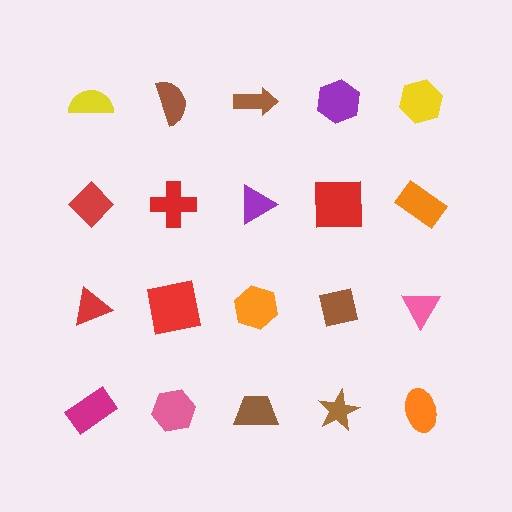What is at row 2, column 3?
A purple triangle.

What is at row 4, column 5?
An orange ellipse.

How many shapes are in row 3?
5 shapes.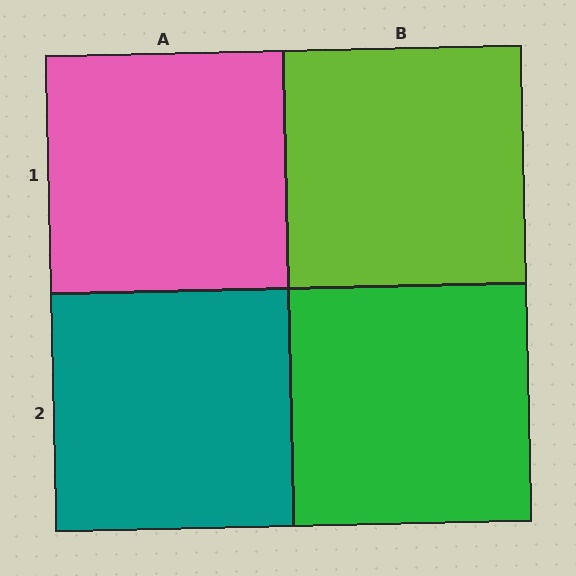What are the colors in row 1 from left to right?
Pink, lime.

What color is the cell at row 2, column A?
Teal.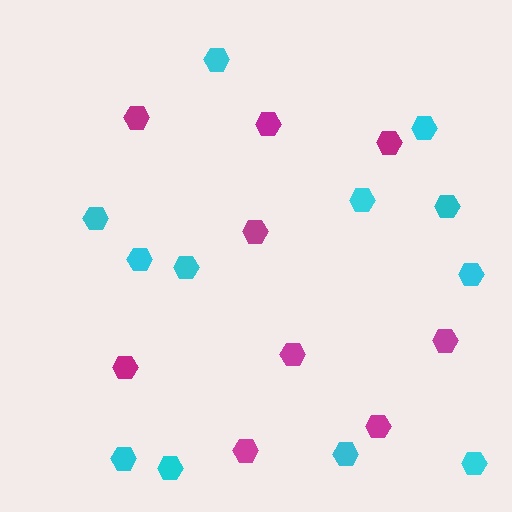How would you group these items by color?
There are 2 groups: one group of magenta hexagons (9) and one group of cyan hexagons (12).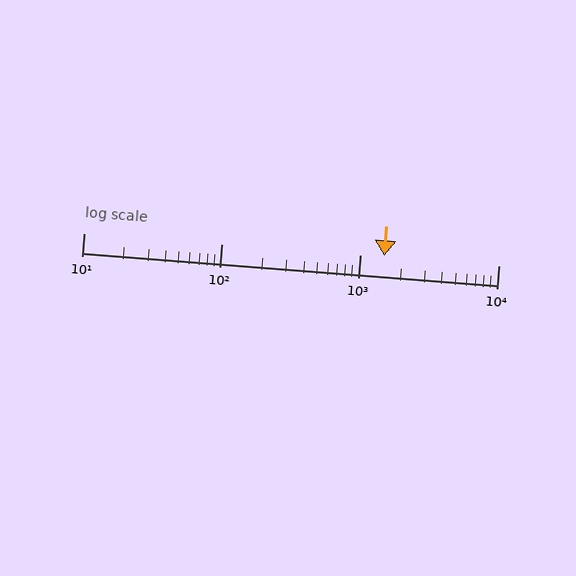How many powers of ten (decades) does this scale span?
The scale spans 3 decades, from 10 to 10000.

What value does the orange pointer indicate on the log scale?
The pointer indicates approximately 1500.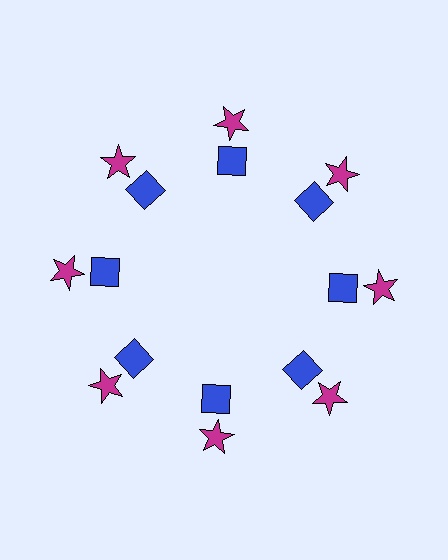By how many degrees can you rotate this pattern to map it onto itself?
The pattern maps onto itself every 45 degrees of rotation.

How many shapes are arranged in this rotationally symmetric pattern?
There are 16 shapes, arranged in 8 groups of 2.